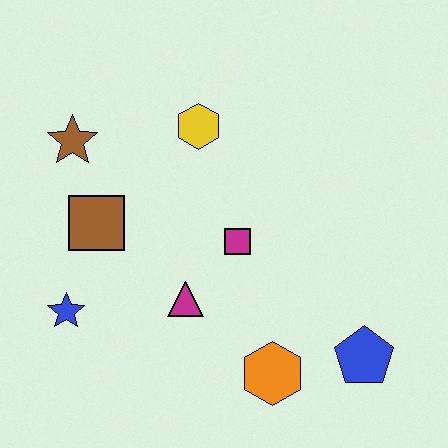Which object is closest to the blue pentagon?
The orange hexagon is closest to the blue pentagon.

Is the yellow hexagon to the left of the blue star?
No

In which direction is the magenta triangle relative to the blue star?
The magenta triangle is to the right of the blue star.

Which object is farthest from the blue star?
The blue pentagon is farthest from the blue star.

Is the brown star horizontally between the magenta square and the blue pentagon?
No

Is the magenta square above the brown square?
No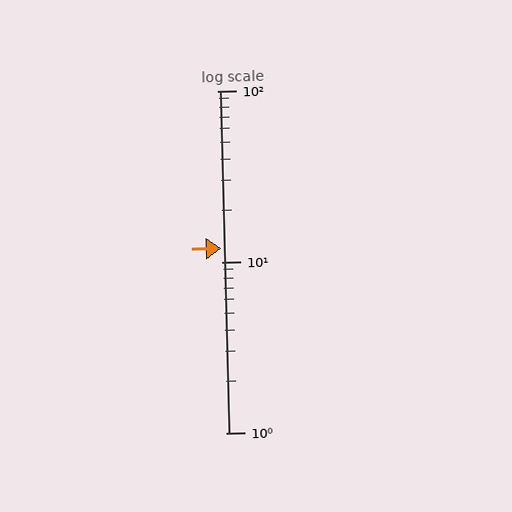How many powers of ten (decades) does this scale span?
The scale spans 2 decades, from 1 to 100.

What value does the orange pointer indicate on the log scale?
The pointer indicates approximately 12.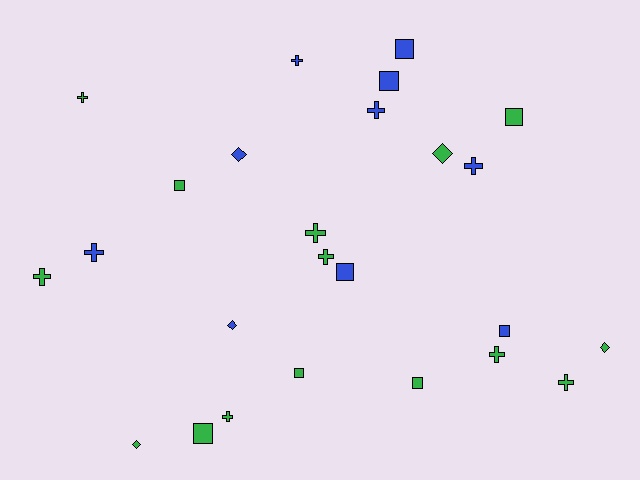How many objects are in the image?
There are 25 objects.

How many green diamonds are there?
There are 3 green diamonds.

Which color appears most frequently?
Green, with 15 objects.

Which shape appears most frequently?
Cross, with 11 objects.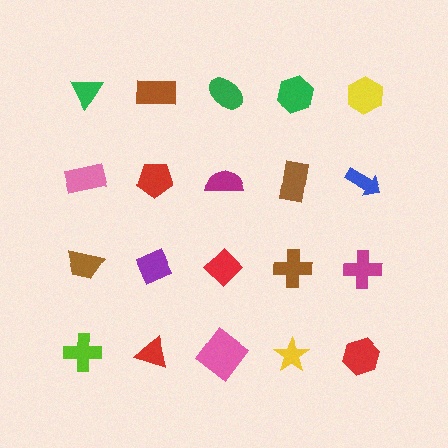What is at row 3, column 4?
A brown cross.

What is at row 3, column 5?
A magenta cross.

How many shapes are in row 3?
5 shapes.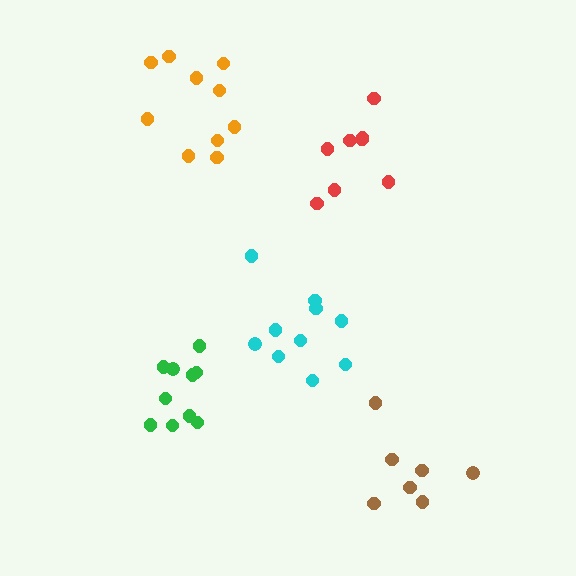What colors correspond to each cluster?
The clusters are colored: red, orange, cyan, brown, green.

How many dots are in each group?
Group 1: 8 dots, Group 2: 10 dots, Group 3: 10 dots, Group 4: 7 dots, Group 5: 10 dots (45 total).